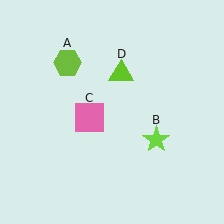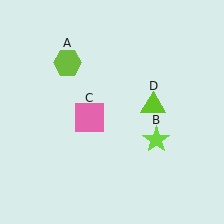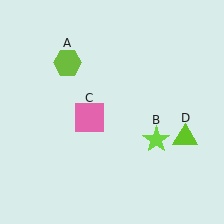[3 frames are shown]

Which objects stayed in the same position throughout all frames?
Lime hexagon (object A) and lime star (object B) and pink square (object C) remained stationary.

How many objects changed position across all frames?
1 object changed position: lime triangle (object D).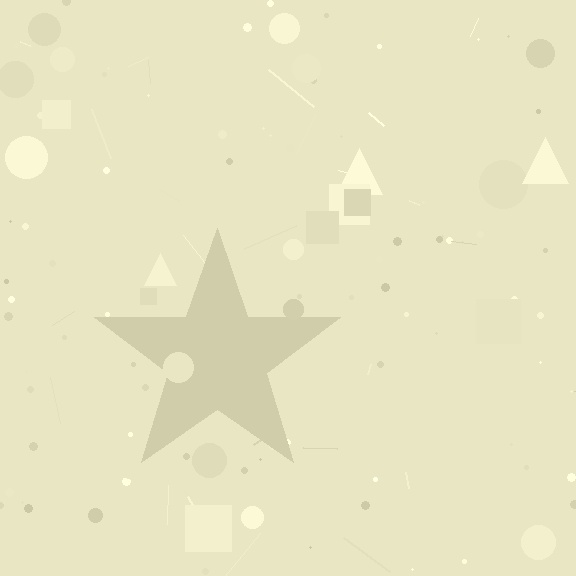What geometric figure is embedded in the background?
A star is embedded in the background.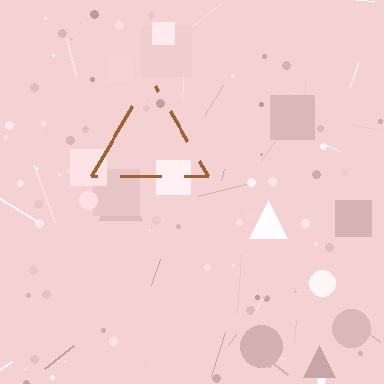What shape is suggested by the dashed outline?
The dashed outline suggests a triangle.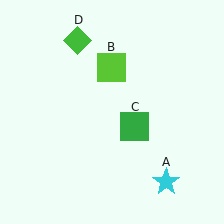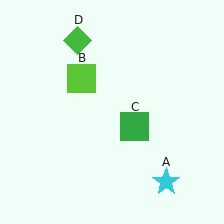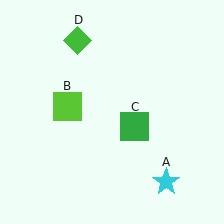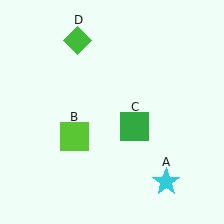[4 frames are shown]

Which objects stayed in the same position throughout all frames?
Cyan star (object A) and green square (object C) and green diamond (object D) remained stationary.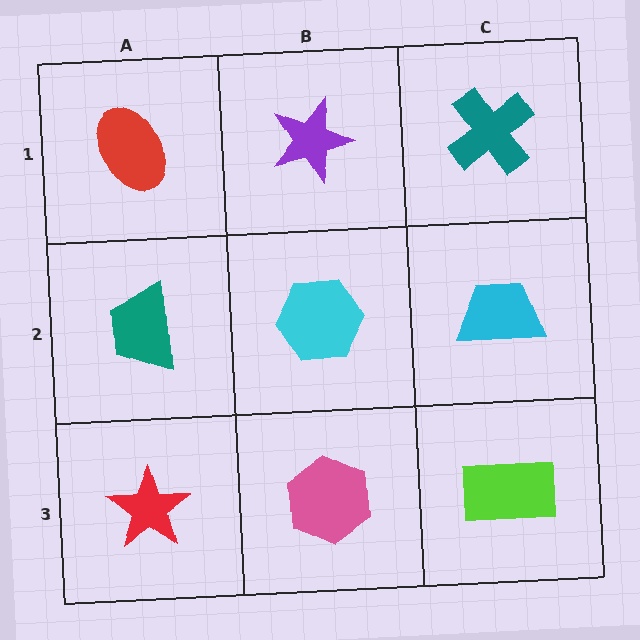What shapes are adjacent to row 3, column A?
A teal trapezoid (row 2, column A), a pink hexagon (row 3, column B).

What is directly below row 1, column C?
A cyan trapezoid.